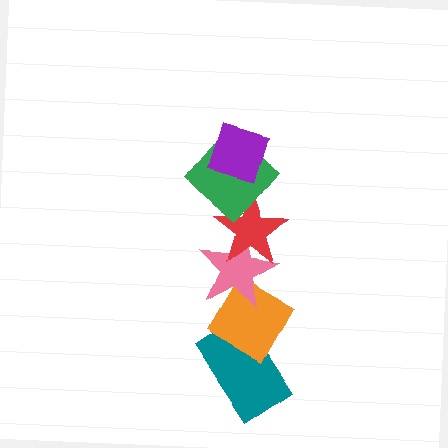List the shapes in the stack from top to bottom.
From top to bottom: the purple diamond, the green diamond, the red star, the pink star, the orange diamond, the teal rectangle.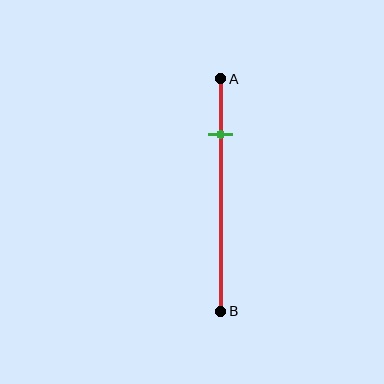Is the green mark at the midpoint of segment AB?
No, the mark is at about 25% from A, not at the 50% midpoint.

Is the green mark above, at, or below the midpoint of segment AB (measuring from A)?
The green mark is above the midpoint of segment AB.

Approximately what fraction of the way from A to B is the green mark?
The green mark is approximately 25% of the way from A to B.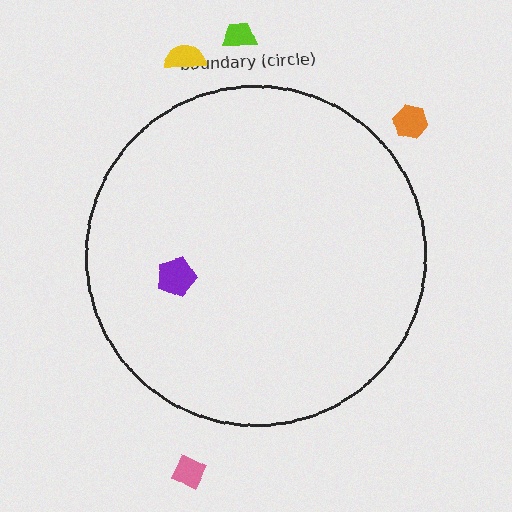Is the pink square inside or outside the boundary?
Outside.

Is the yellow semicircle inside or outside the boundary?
Outside.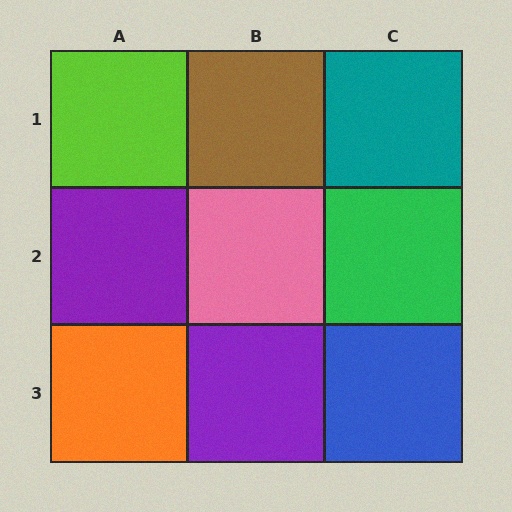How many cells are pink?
1 cell is pink.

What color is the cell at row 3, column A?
Orange.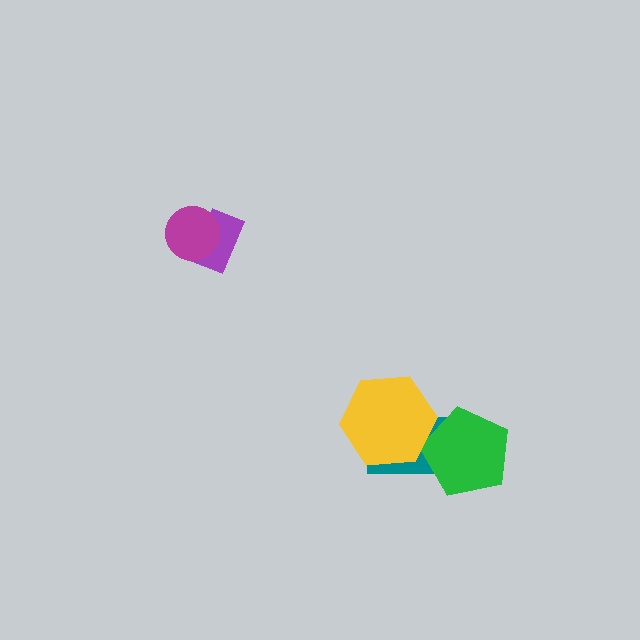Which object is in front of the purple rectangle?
The magenta circle is in front of the purple rectangle.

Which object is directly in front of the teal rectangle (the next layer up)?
The green pentagon is directly in front of the teal rectangle.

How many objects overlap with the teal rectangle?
2 objects overlap with the teal rectangle.